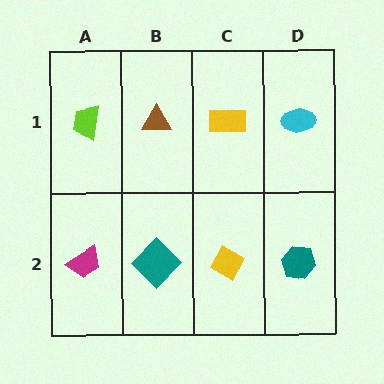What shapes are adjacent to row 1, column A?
A magenta trapezoid (row 2, column A), a brown triangle (row 1, column B).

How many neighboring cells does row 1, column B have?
3.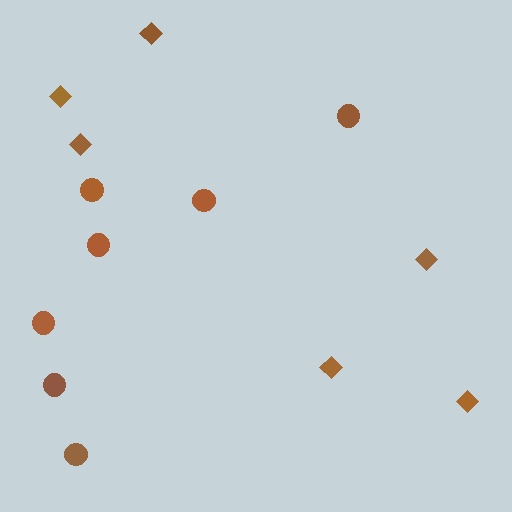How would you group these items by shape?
There are 2 groups: one group of diamonds (6) and one group of circles (7).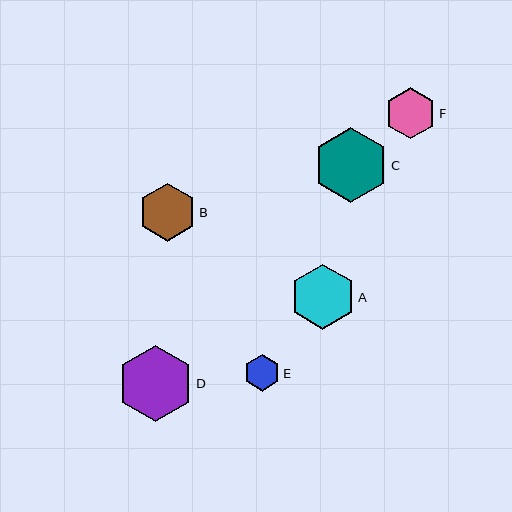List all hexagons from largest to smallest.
From largest to smallest: D, C, A, B, F, E.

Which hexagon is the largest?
Hexagon D is the largest with a size of approximately 76 pixels.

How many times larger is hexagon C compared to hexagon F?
Hexagon C is approximately 1.5 times the size of hexagon F.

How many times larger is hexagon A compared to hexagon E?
Hexagon A is approximately 1.8 times the size of hexagon E.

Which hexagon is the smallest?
Hexagon E is the smallest with a size of approximately 36 pixels.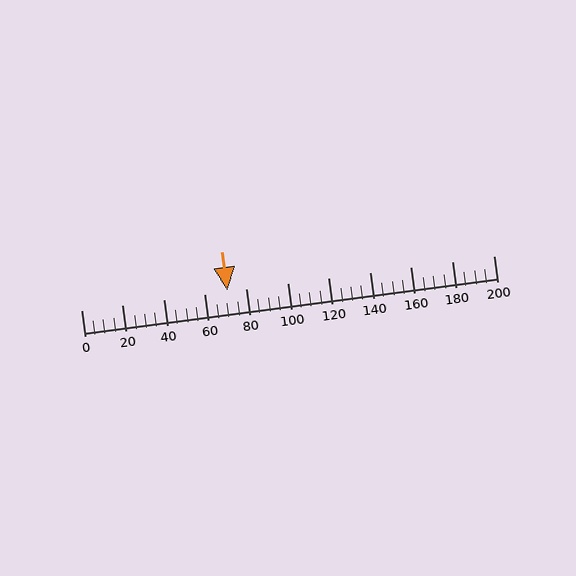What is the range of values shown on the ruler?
The ruler shows values from 0 to 200.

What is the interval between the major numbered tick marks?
The major tick marks are spaced 20 units apart.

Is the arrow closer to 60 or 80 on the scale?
The arrow is closer to 80.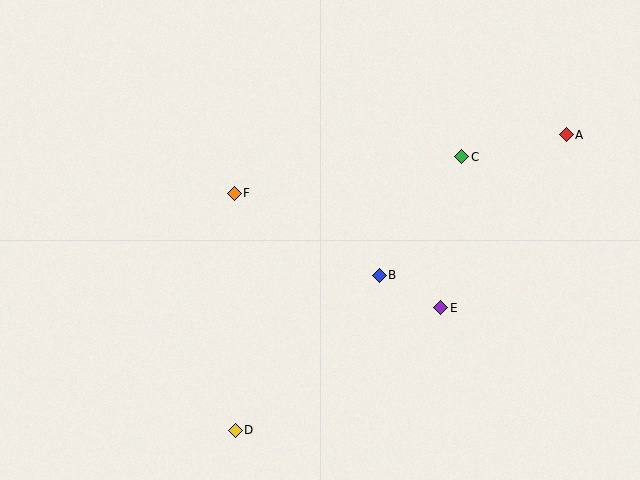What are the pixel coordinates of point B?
Point B is at (379, 275).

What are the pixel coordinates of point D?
Point D is at (235, 430).